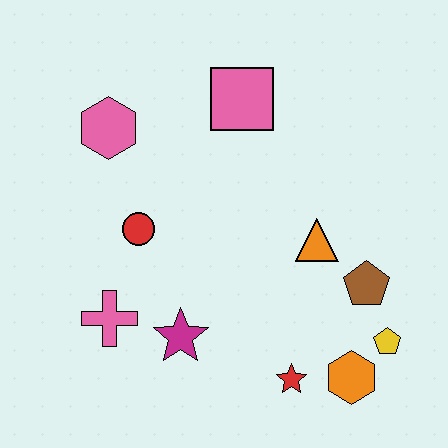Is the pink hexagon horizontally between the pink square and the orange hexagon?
No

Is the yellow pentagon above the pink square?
No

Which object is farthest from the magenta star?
The pink square is farthest from the magenta star.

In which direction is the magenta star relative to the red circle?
The magenta star is below the red circle.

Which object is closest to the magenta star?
The pink cross is closest to the magenta star.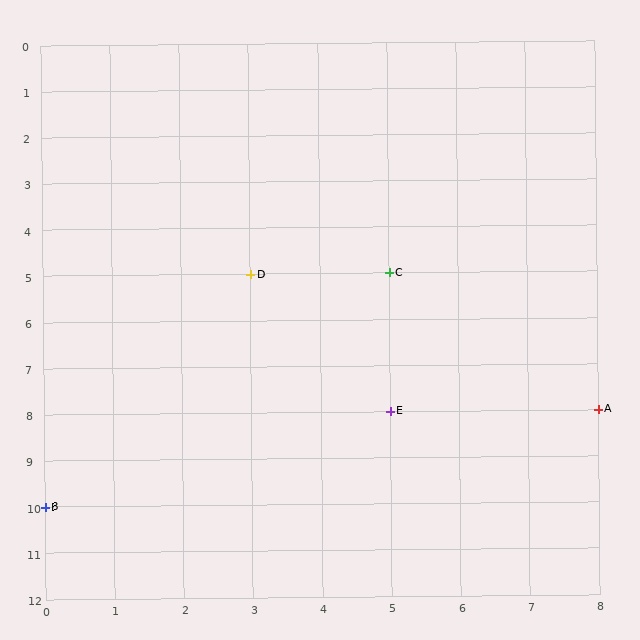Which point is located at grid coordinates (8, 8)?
Point A is at (8, 8).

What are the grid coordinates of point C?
Point C is at grid coordinates (5, 5).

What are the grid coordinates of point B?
Point B is at grid coordinates (0, 10).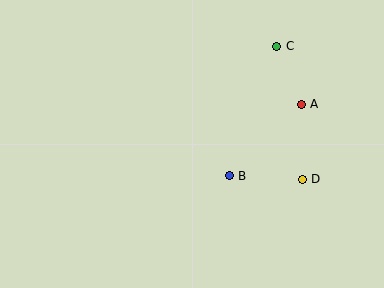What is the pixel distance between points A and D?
The distance between A and D is 75 pixels.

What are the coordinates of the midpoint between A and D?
The midpoint between A and D is at (302, 142).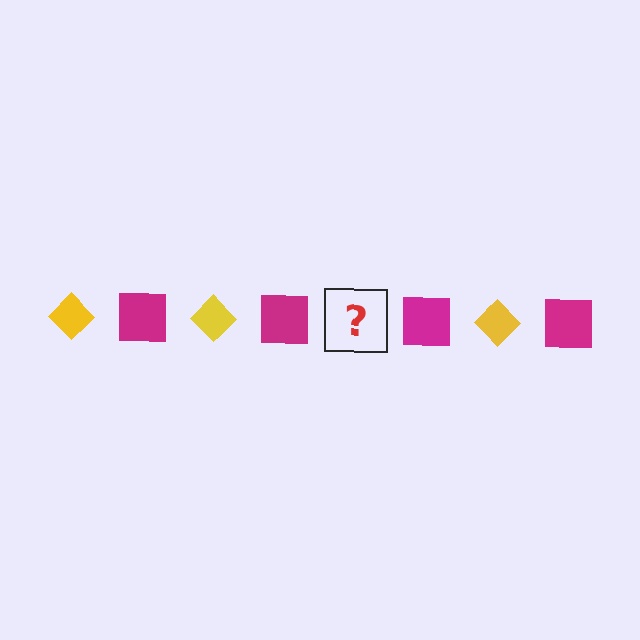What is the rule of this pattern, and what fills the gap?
The rule is that the pattern alternates between yellow diamond and magenta square. The gap should be filled with a yellow diamond.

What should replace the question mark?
The question mark should be replaced with a yellow diamond.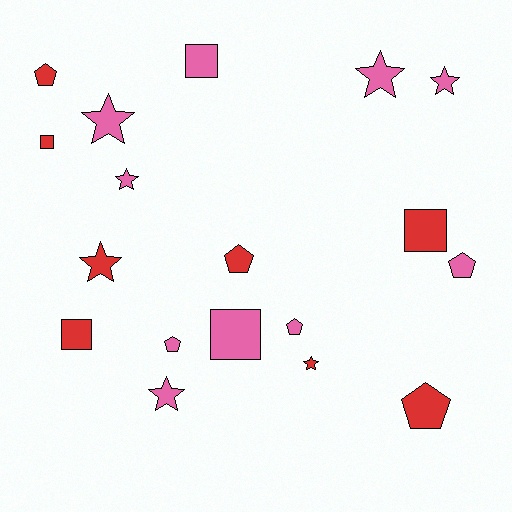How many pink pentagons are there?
There are 3 pink pentagons.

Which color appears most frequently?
Pink, with 10 objects.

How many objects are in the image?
There are 18 objects.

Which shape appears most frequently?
Star, with 7 objects.